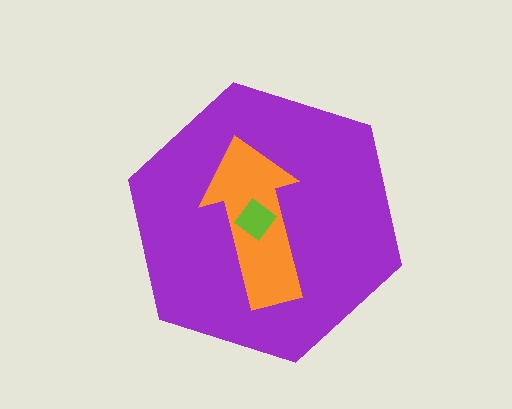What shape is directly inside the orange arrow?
The lime diamond.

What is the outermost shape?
The purple hexagon.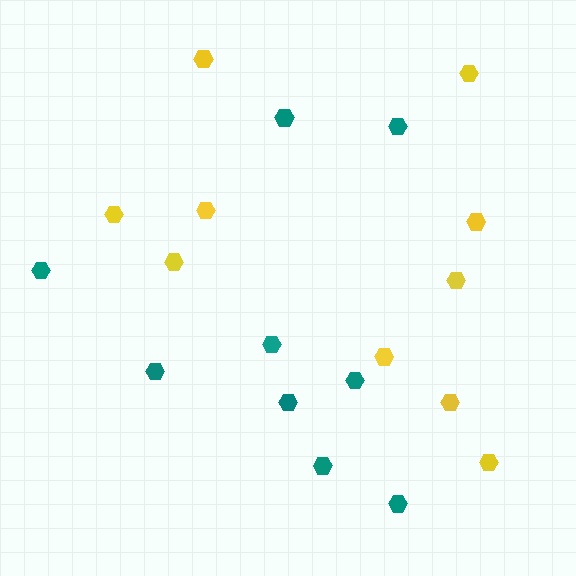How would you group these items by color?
There are 2 groups: one group of teal hexagons (9) and one group of yellow hexagons (10).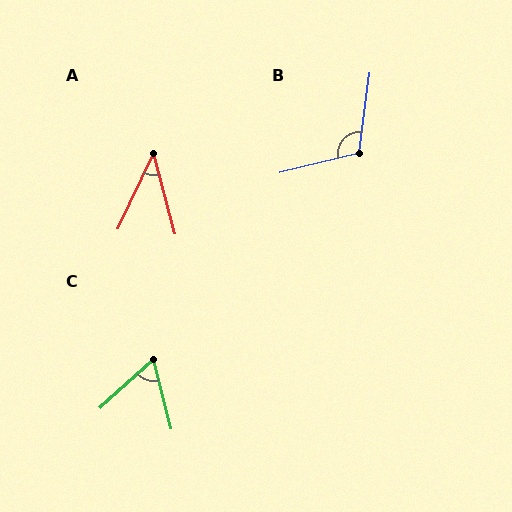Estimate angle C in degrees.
Approximately 62 degrees.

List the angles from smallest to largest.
A (41°), C (62°), B (112°).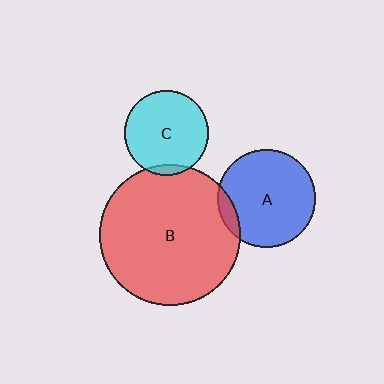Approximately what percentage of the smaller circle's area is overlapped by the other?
Approximately 5%.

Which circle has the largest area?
Circle B (red).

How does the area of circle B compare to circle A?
Approximately 2.1 times.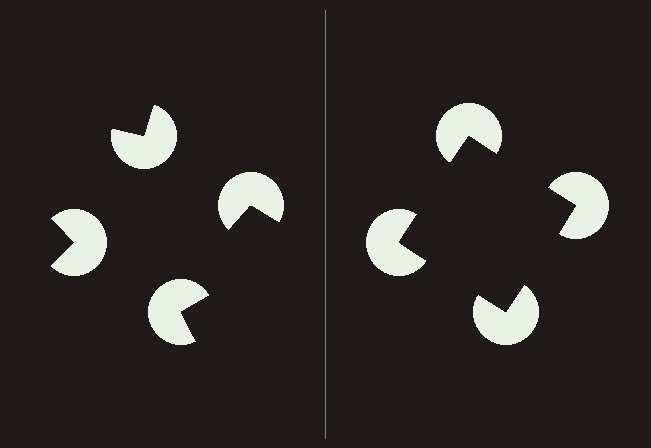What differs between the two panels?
The pac-man discs are positioned identically on both sides; only the wedge orientations differ. On the right they align to a square; on the left they are misaligned.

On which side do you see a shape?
An illusory square appears on the right side. On the left side the wedge cuts are rotated, so no coherent shape forms.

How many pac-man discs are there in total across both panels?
8 — 4 on each side.